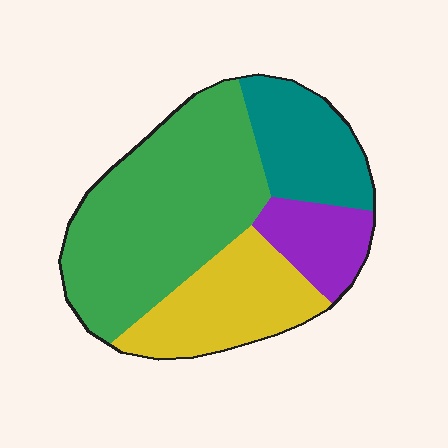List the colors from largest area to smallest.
From largest to smallest: green, yellow, teal, purple.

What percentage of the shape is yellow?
Yellow covers roughly 25% of the shape.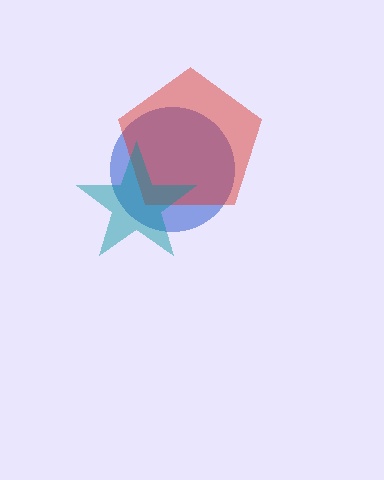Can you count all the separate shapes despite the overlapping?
Yes, there are 3 separate shapes.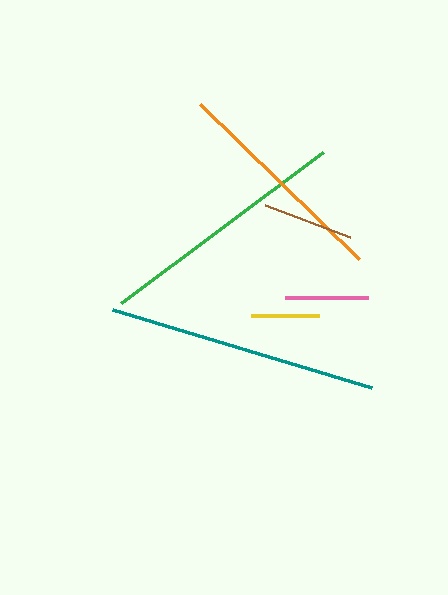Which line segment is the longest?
The teal line is the longest at approximately 271 pixels.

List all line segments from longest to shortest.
From longest to shortest: teal, green, orange, brown, pink, yellow.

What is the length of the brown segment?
The brown segment is approximately 91 pixels long.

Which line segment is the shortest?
The yellow line is the shortest at approximately 68 pixels.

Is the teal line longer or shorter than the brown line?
The teal line is longer than the brown line.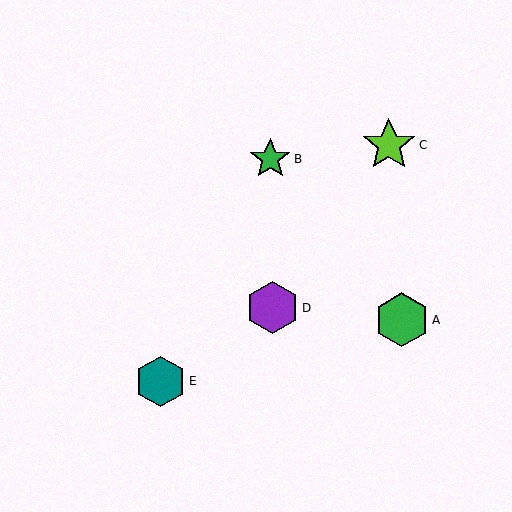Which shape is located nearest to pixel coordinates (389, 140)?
The lime star (labeled C) at (389, 145) is nearest to that location.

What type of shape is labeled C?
Shape C is a lime star.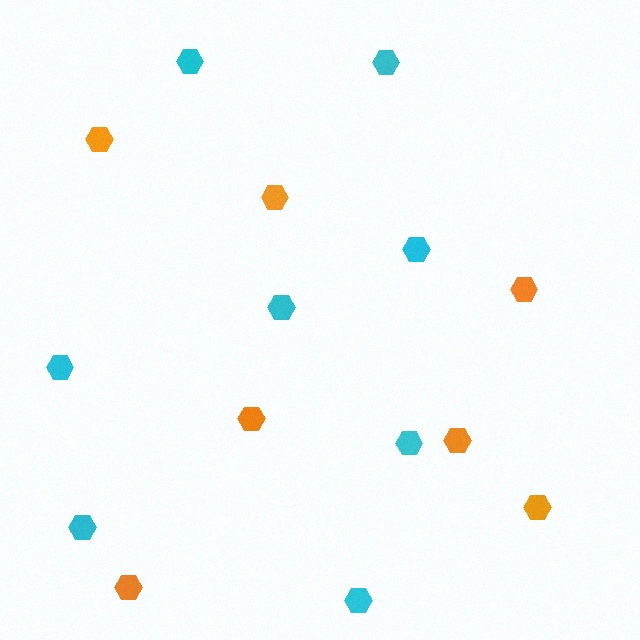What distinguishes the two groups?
There are 2 groups: one group of cyan hexagons (8) and one group of orange hexagons (7).